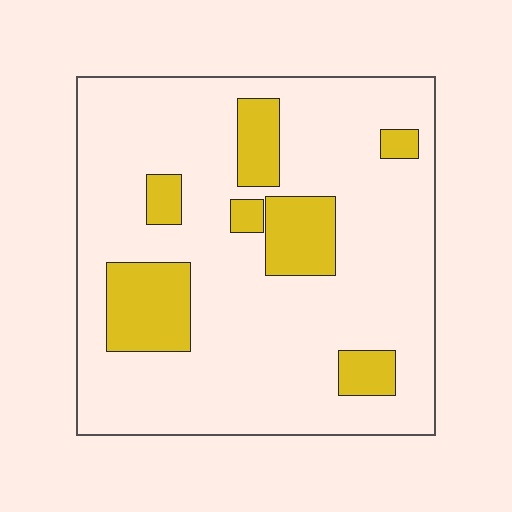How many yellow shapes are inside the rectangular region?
7.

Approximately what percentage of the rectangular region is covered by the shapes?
Approximately 20%.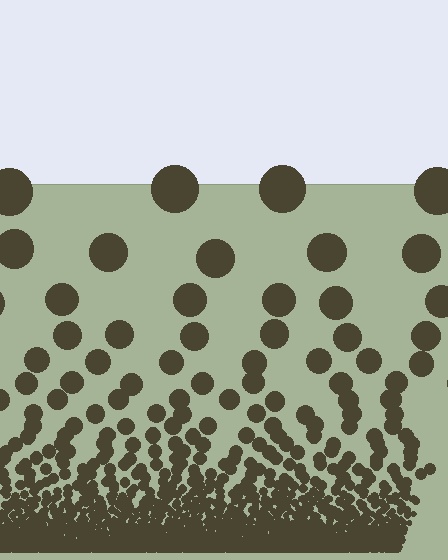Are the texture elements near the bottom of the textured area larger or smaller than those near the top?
Smaller. The gradient is inverted — elements near the bottom are smaller and denser.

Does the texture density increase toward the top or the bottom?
Density increases toward the bottom.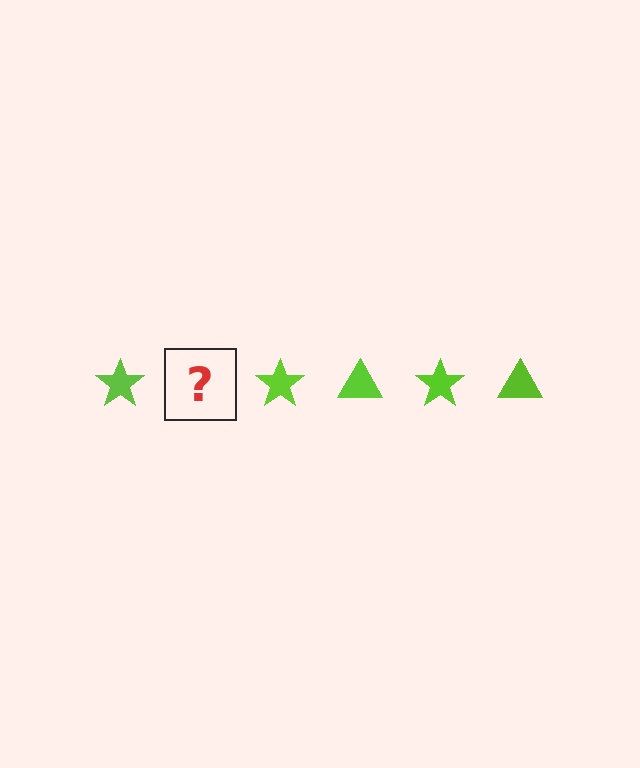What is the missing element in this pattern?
The missing element is a lime triangle.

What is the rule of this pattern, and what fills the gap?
The rule is that the pattern cycles through star, triangle shapes in lime. The gap should be filled with a lime triangle.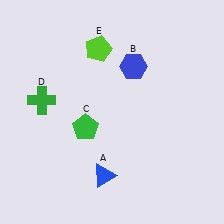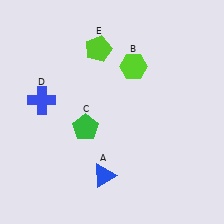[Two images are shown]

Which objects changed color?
B changed from blue to lime. D changed from green to blue.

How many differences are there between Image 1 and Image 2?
There are 2 differences between the two images.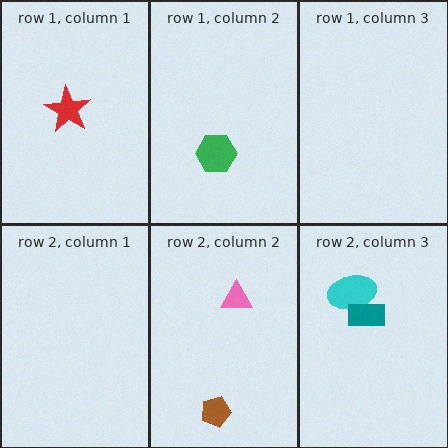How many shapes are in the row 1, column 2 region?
1.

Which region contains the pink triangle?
The row 2, column 2 region.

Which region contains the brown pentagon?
The row 2, column 2 region.